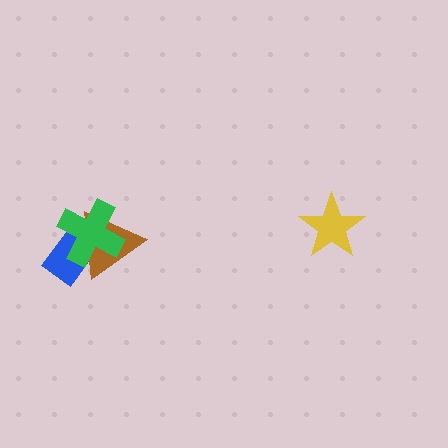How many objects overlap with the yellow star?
0 objects overlap with the yellow star.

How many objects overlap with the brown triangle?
2 objects overlap with the brown triangle.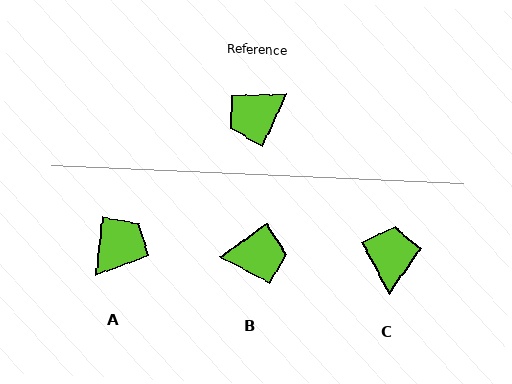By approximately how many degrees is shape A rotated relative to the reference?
Approximately 162 degrees clockwise.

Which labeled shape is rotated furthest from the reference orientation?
A, about 162 degrees away.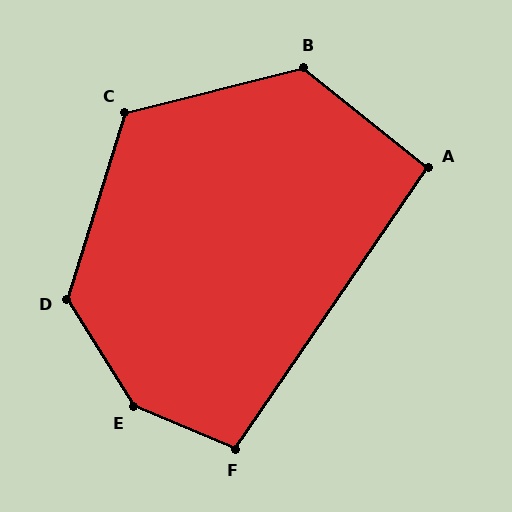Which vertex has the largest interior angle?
E, at approximately 145 degrees.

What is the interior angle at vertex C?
Approximately 121 degrees (obtuse).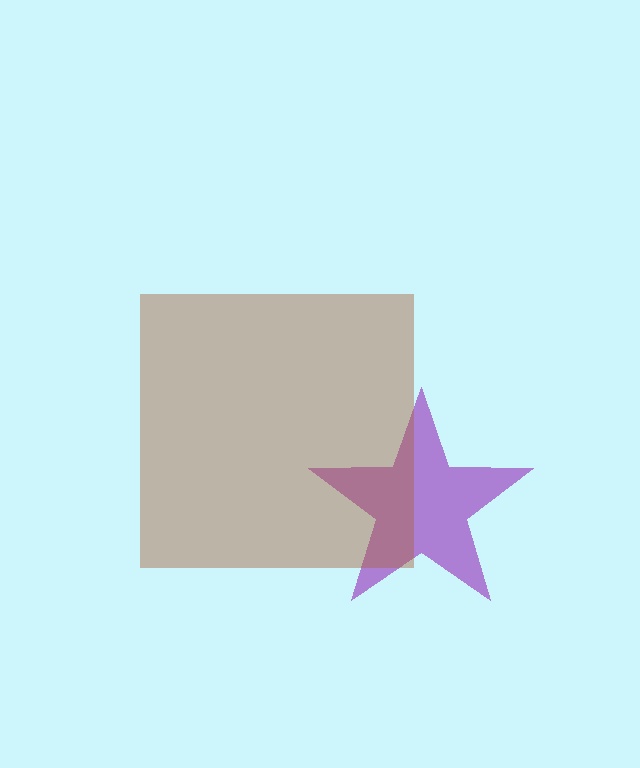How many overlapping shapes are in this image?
There are 2 overlapping shapes in the image.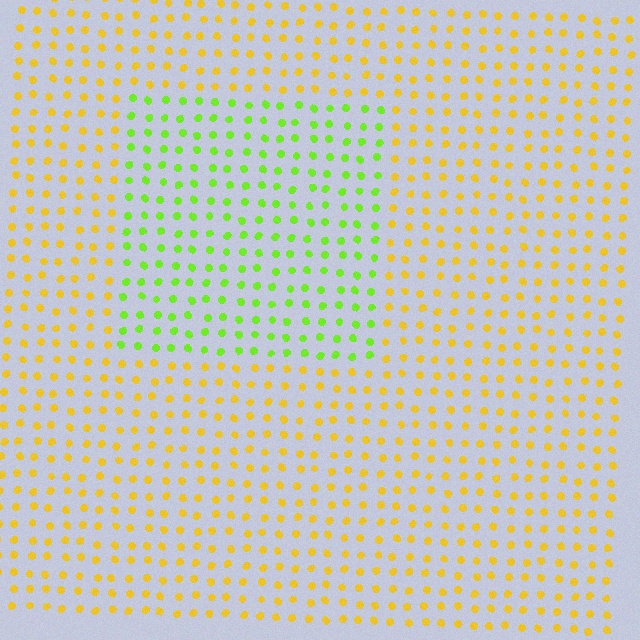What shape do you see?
I see a rectangle.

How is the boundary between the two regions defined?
The boundary is defined purely by a slight shift in hue (about 50 degrees). Spacing, size, and orientation are identical on both sides.